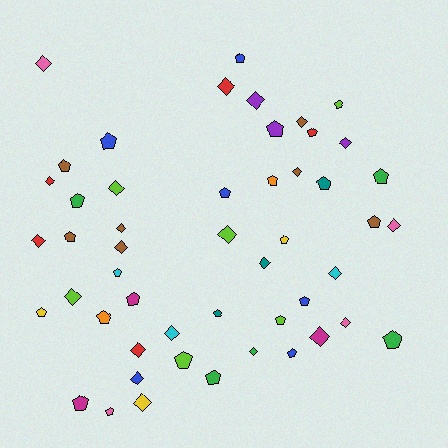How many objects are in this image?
There are 50 objects.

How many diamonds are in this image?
There are 23 diamonds.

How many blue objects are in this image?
There are 6 blue objects.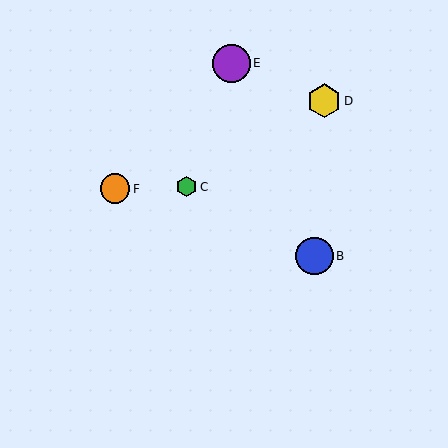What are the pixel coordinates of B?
Object B is at (314, 256).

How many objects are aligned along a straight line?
3 objects (A, B, C) are aligned along a straight line.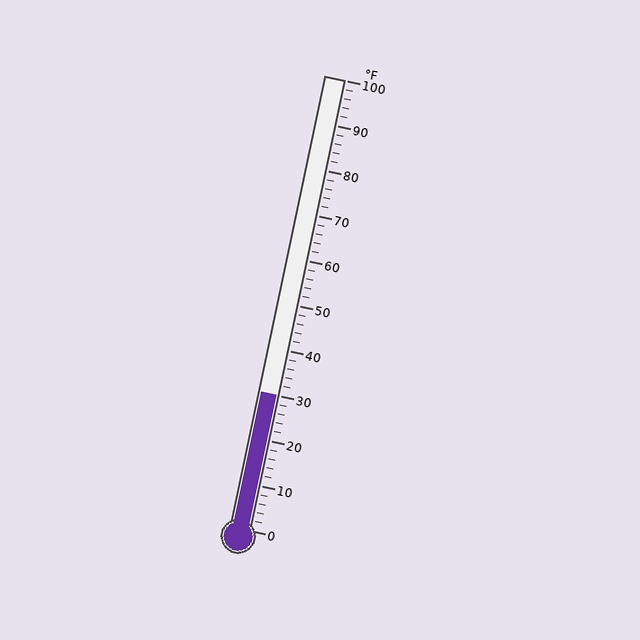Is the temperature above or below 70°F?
The temperature is below 70°F.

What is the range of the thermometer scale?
The thermometer scale ranges from 0°F to 100°F.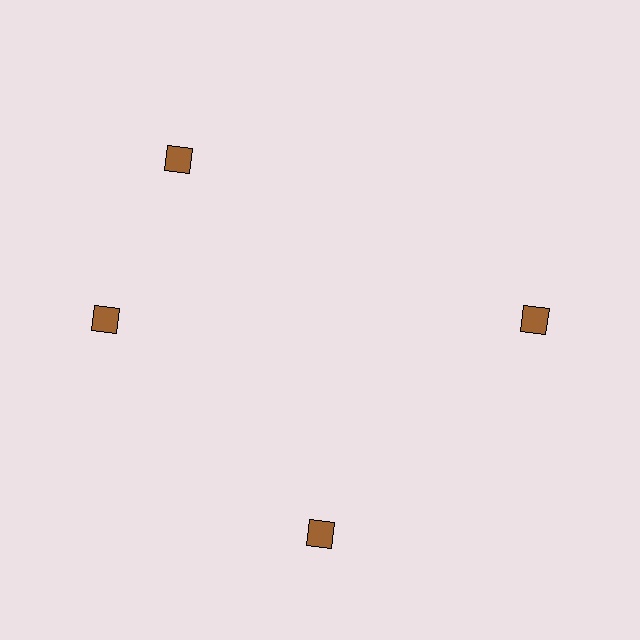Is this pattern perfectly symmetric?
No. The 4 brown diamonds are arranged in a ring, but one element near the 12 o'clock position is rotated out of alignment along the ring, breaking the 4-fold rotational symmetry.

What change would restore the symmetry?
The symmetry would be restored by rotating it back into even spacing with its neighbors so that all 4 diamonds sit at equal angles and equal distance from the center.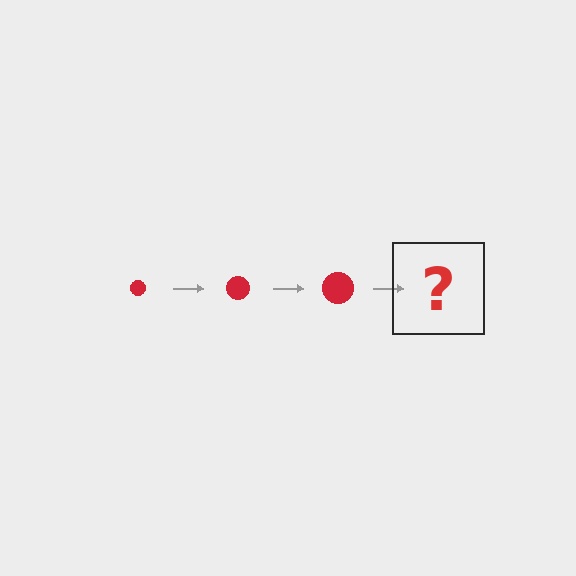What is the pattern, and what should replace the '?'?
The pattern is that the circle gets progressively larger each step. The '?' should be a red circle, larger than the previous one.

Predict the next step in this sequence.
The next step is a red circle, larger than the previous one.